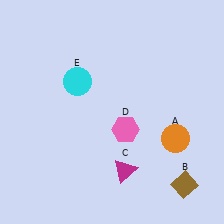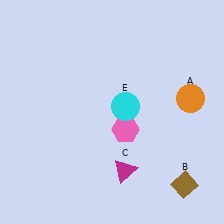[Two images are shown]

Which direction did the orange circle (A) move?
The orange circle (A) moved up.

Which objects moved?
The objects that moved are: the orange circle (A), the cyan circle (E).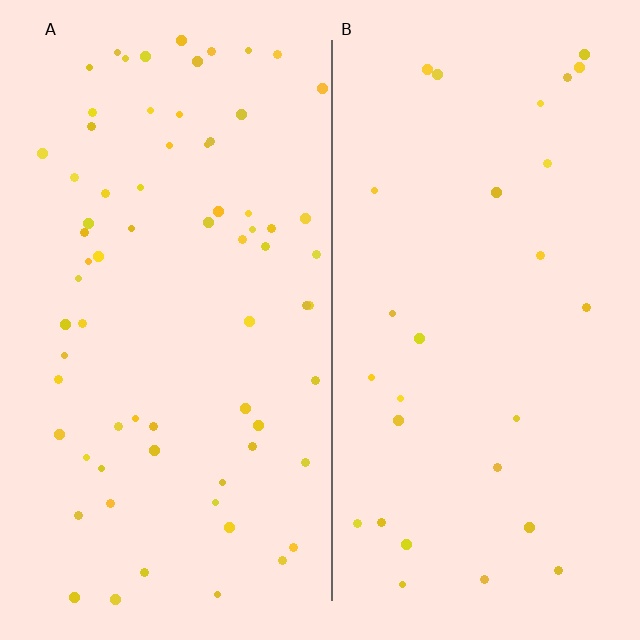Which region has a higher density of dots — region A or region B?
A (the left).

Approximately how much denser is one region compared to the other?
Approximately 2.5× — region A over region B.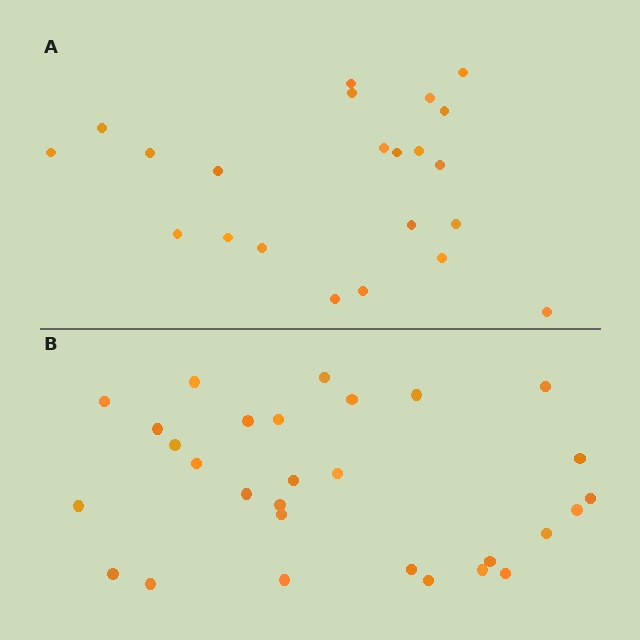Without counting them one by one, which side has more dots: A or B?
Region B (the bottom region) has more dots.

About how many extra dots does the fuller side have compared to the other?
Region B has roughly 8 or so more dots than region A.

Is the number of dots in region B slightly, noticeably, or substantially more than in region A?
Region B has noticeably more, but not dramatically so. The ratio is roughly 1.3 to 1.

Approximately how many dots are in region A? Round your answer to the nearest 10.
About 20 dots. (The exact count is 22, which rounds to 20.)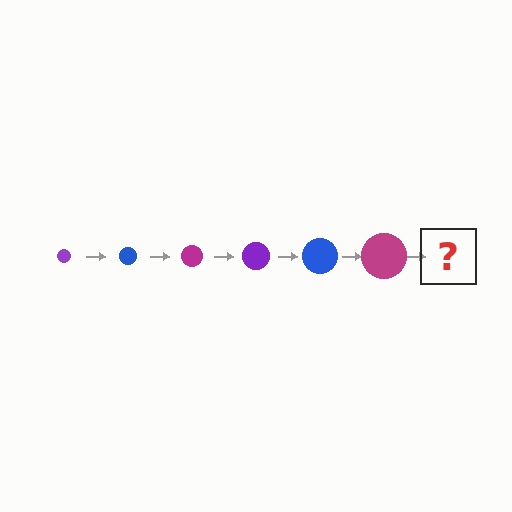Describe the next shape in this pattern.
It should be a purple circle, larger than the previous one.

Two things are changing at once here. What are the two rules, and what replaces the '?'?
The two rules are that the circle grows larger each step and the color cycles through purple, blue, and magenta. The '?' should be a purple circle, larger than the previous one.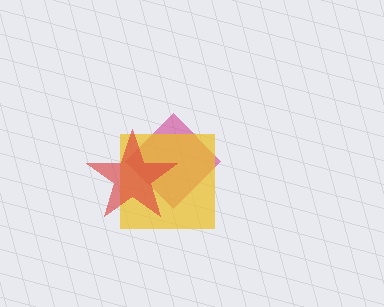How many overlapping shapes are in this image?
There are 3 overlapping shapes in the image.